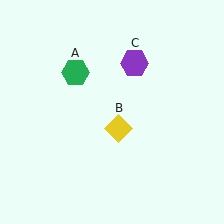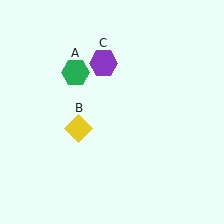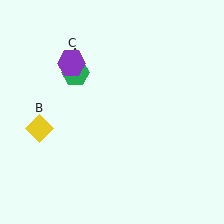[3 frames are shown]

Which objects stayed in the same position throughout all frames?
Green hexagon (object A) remained stationary.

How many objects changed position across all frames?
2 objects changed position: yellow diamond (object B), purple hexagon (object C).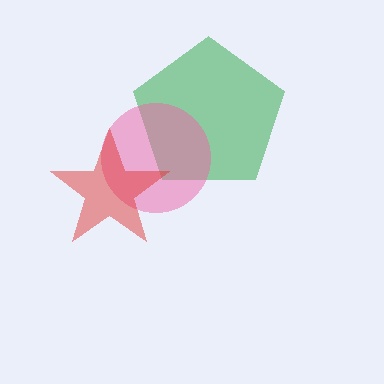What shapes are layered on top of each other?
The layered shapes are: a green pentagon, a pink circle, a red star.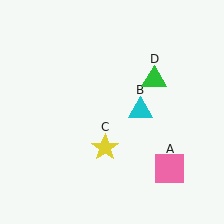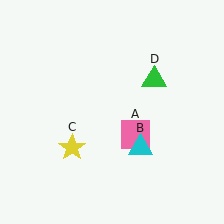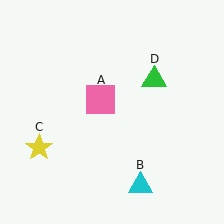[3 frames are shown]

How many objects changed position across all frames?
3 objects changed position: pink square (object A), cyan triangle (object B), yellow star (object C).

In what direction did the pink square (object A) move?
The pink square (object A) moved up and to the left.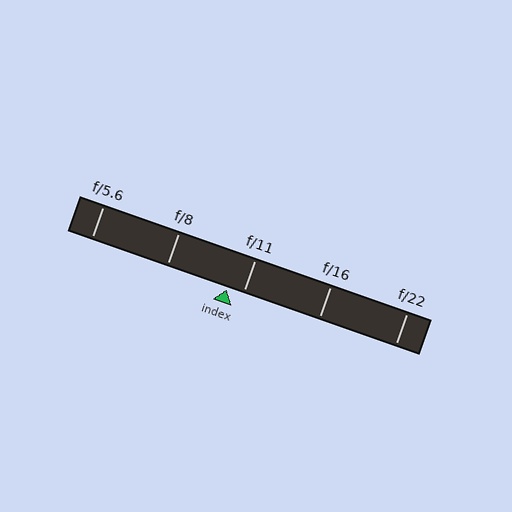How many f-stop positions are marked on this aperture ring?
There are 5 f-stop positions marked.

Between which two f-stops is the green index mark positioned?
The index mark is between f/8 and f/11.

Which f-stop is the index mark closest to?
The index mark is closest to f/11.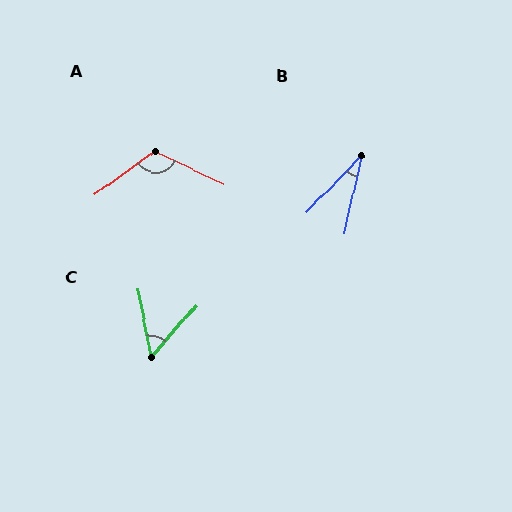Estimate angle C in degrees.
Approximately 53 degrees.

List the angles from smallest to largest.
B (31°), C (53°), A (119°).